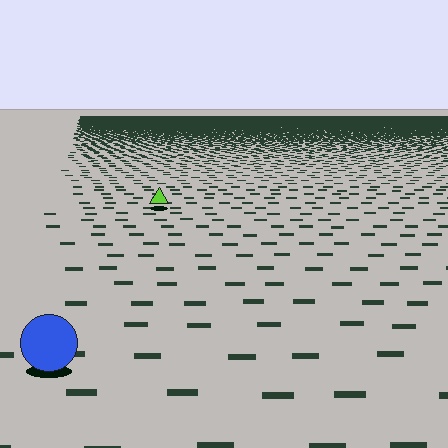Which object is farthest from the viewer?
The lime triangle is farthest from the viewer. It appears smaller and the ground texture around it is denser.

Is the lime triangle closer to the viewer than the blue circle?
No. The blue circle is closer — you can tell from the texture gradient: the ground texture is coarser near it.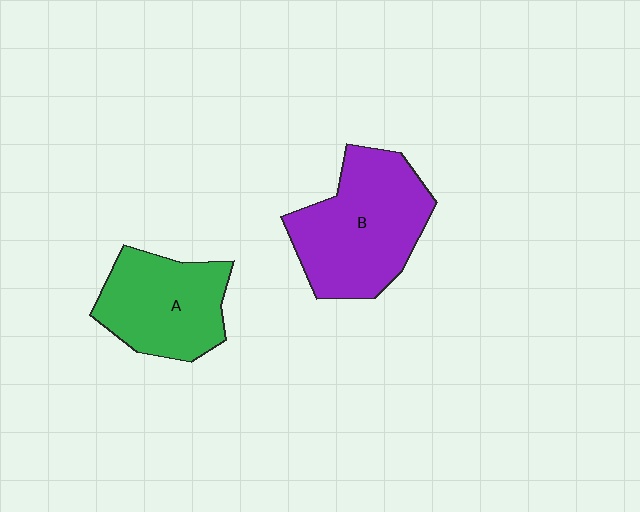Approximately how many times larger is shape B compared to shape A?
Approximately 1.3 times.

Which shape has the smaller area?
Shape A (green).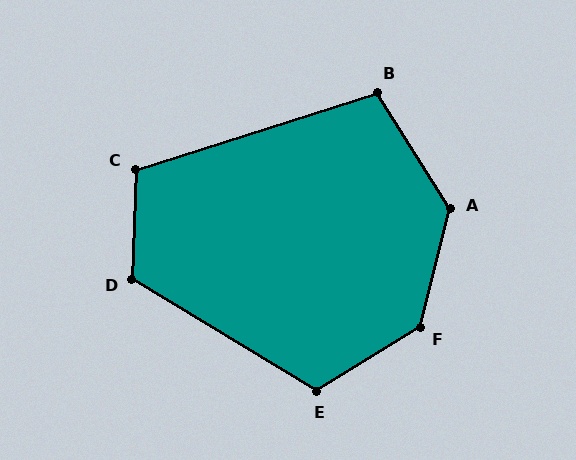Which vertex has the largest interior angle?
F, at approximately 136 degrees.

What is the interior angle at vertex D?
Approximately 119 degrees (obtuse).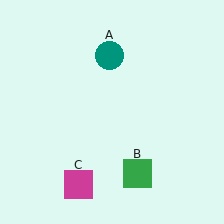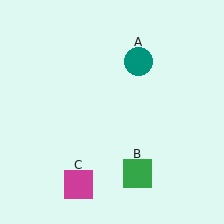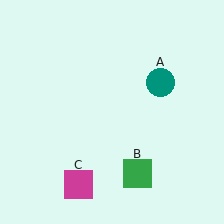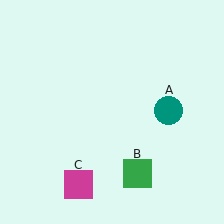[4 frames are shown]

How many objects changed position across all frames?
1 object changed position: teal circle (object A).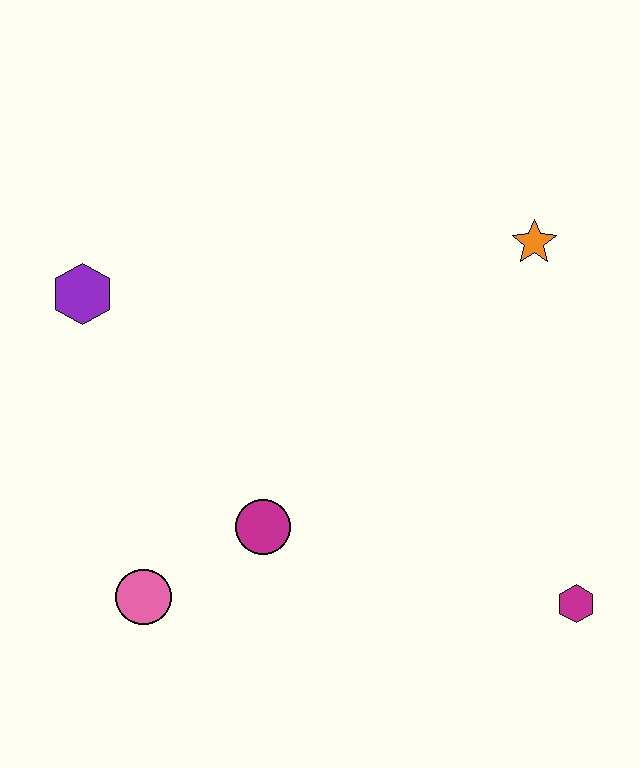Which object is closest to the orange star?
The magenta hexagon is closest to the orange star.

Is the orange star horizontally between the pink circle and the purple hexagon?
No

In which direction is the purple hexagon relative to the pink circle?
The purple hexagon is above the pink circle.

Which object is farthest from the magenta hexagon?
The purple hexagon is farthest from the magenta hexagon.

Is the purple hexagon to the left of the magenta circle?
Yes